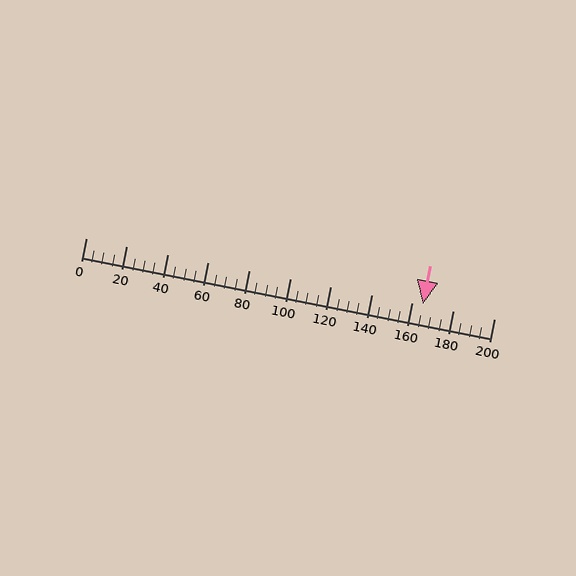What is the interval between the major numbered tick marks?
The major tick marks are spaced 20 units apart.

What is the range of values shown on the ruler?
The ruler shows values from 0 to 200.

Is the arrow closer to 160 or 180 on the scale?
The arrow is closer to 160.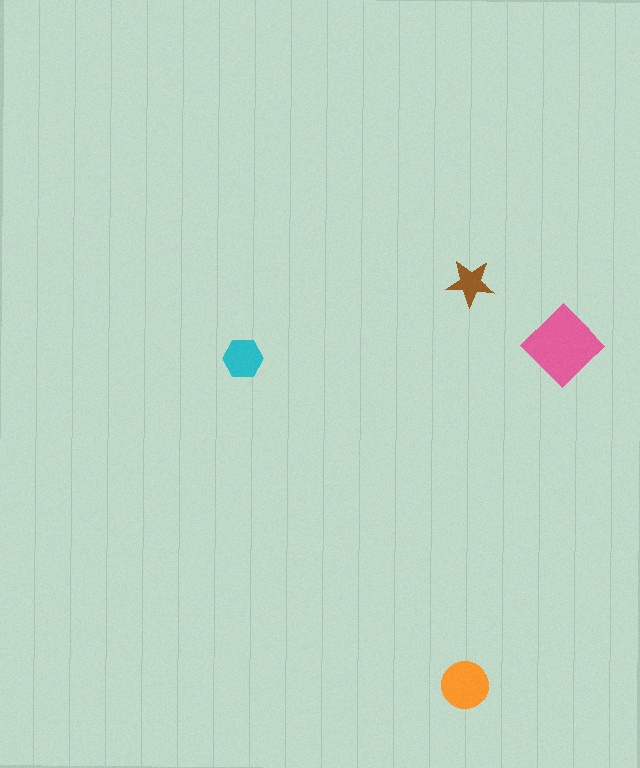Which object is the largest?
The pink diamond.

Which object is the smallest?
The brown star.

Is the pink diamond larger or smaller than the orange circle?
Larger.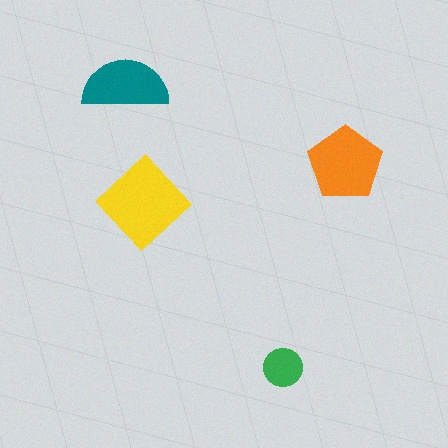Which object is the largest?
The yellow diamond.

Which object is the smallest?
The green circle.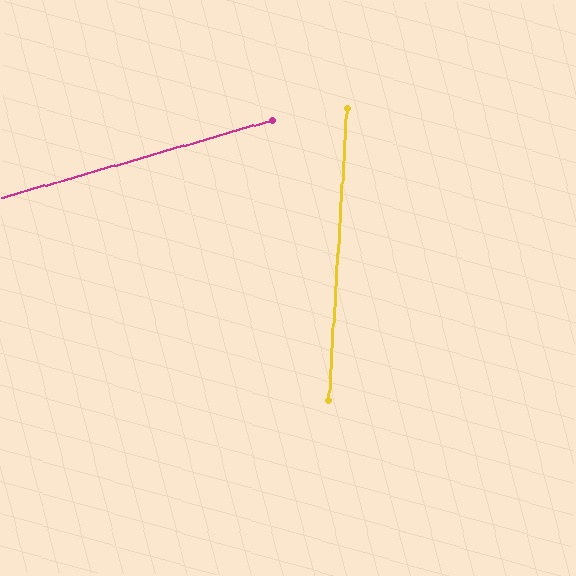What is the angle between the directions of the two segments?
Approximately 70 degrees.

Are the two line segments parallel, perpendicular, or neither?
Neither parallel nor perpendicular — they differ by about 70°.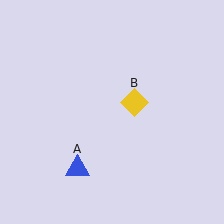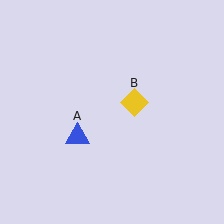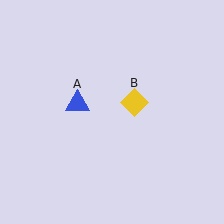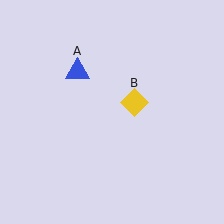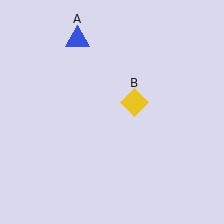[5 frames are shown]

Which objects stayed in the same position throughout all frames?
Yellow diamond (object B) remained stationary.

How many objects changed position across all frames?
1 object changed position: blue triangle (object A).